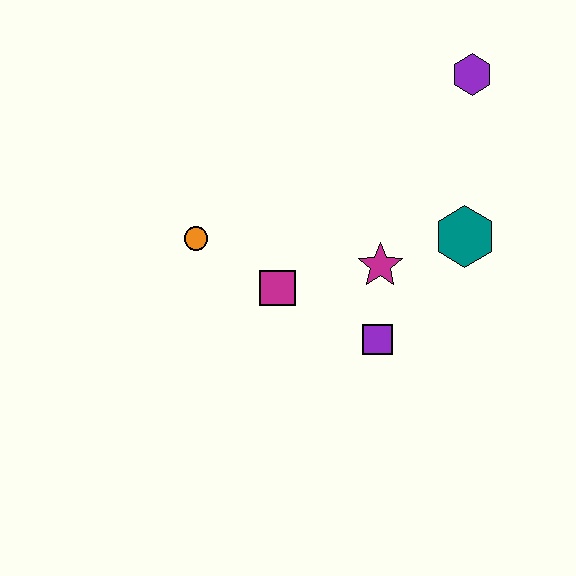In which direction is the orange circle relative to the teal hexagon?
The orange circle is to the left of the teal hexagon.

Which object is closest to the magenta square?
The orange circle is closest to the magenta square.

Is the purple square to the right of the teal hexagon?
No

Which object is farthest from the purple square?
The purple hexagon is farthest from the purple square.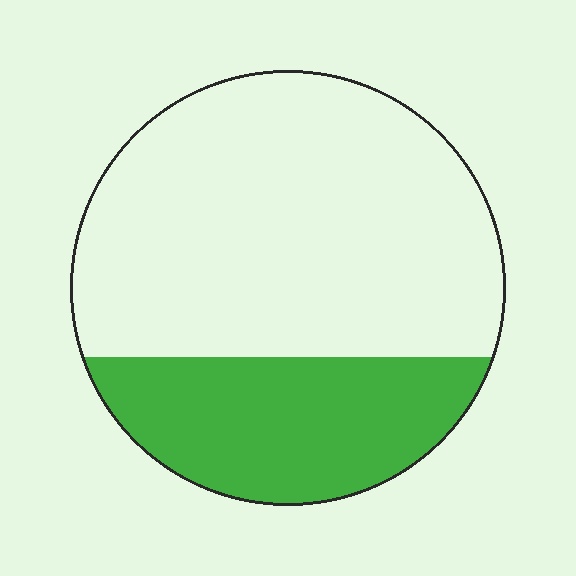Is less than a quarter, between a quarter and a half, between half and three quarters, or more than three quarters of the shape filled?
Between a quarter and a half.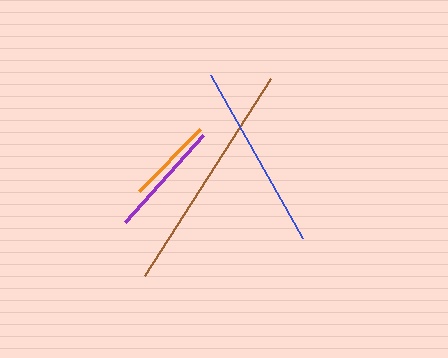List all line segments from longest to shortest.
From longest to shortest: brown, blue, purple, orange.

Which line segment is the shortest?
The orange line is the shortest at approximately 87 pixels.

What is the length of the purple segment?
The purple segment is approximately 117 pixels long.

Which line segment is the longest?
The brown line is the longest at approximately 233 pixels.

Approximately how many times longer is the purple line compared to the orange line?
The purple line is approximately 1.3 times the length of the orange line.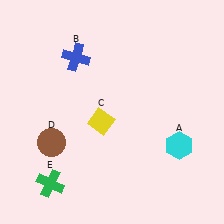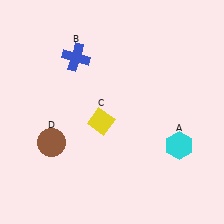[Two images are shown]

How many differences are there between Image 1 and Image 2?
There is 1 difference between the two images.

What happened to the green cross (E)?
The green cross (E) was removed in Image 2. It was in the bottom-left area of Image 1.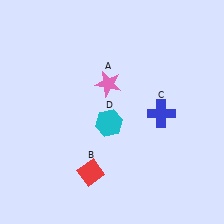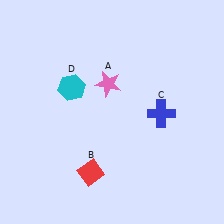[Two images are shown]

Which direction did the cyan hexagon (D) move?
The cyan hexagon (D) moved left.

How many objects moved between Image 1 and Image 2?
1 object moved between the two images.